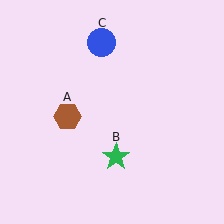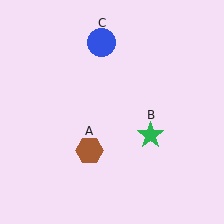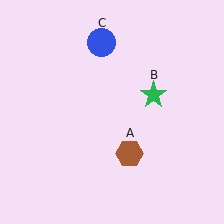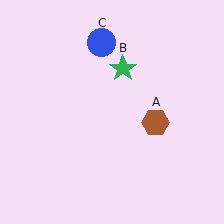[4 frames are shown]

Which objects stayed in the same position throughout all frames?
Blue circle (object C) remained stationary.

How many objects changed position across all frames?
2 objects changed position: brown hexagon (object A), green star (object B).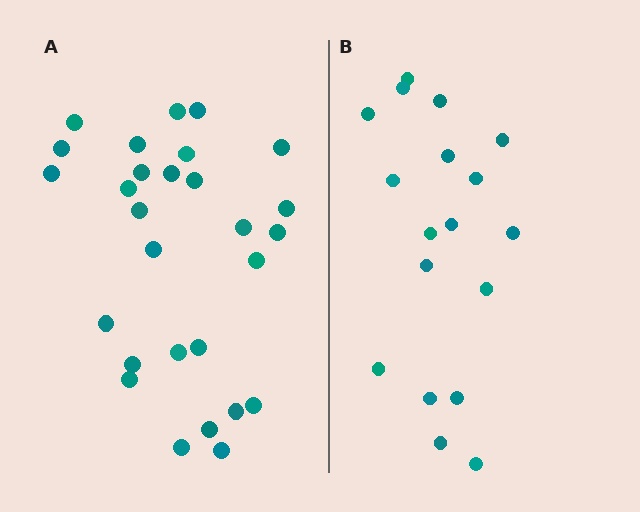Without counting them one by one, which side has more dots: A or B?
Region A (the left region) has more dots.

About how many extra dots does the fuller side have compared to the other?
Region A has roughly 10 or so more dots than region B.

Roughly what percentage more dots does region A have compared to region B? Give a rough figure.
About 55% more.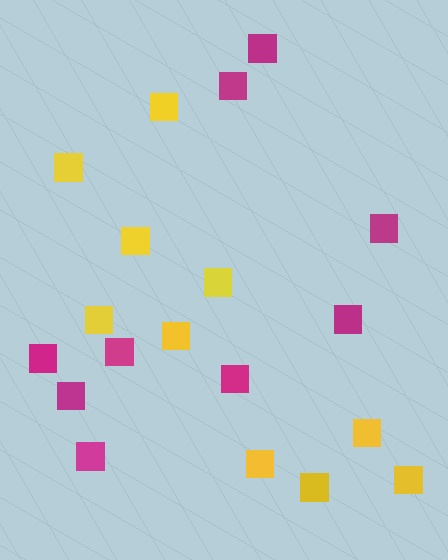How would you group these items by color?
There are 2 groups: one group of yellow squares (10) and one group of magenta squares (9).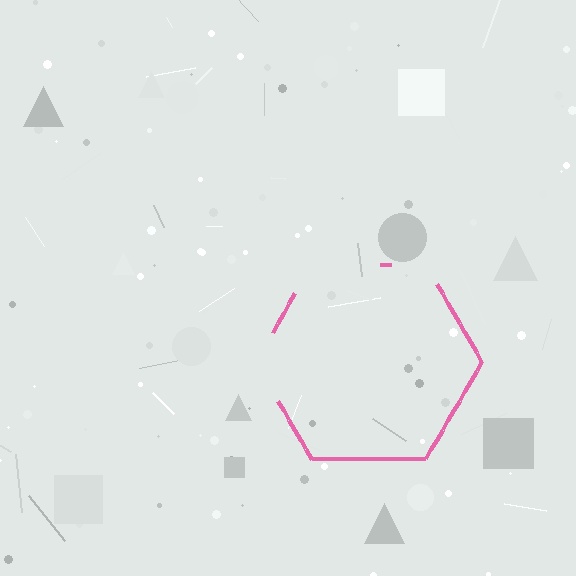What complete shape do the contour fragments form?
The contour fragments form a hexagon.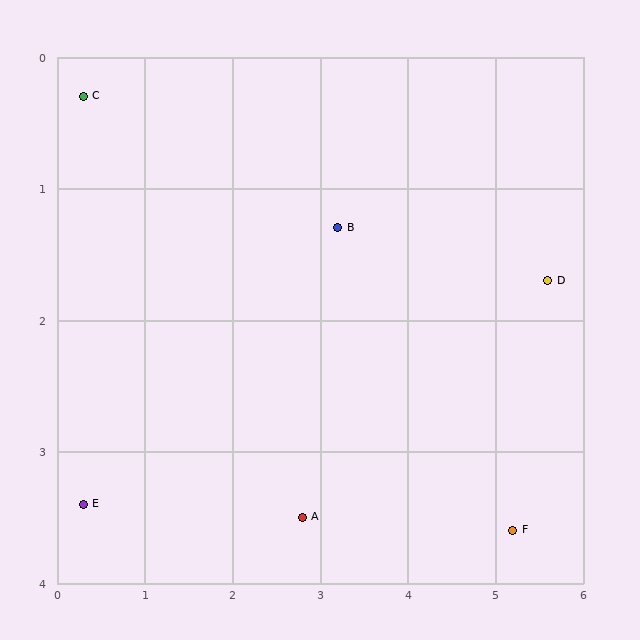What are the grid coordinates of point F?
Point F is at approximately (5.2, 3.6).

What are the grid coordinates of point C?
Point C is at approximately (0.3, 0.3).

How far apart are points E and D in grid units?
Points E and D are about 5.6 grid units apart.